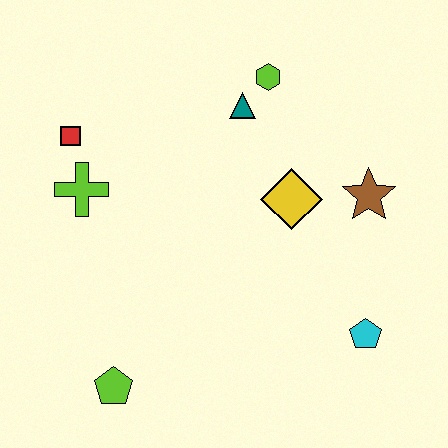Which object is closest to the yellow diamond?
The brown star is closest to the yellow diamond.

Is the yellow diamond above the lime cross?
No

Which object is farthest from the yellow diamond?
The lime pentagon is farthest from the yellow diamond.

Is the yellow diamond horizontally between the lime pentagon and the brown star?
Yes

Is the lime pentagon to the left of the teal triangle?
Yes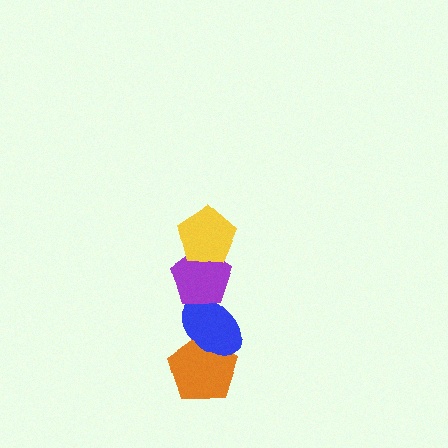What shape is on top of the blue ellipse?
The purple pentagon is on top of the blue ellipse.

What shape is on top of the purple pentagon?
The yellow pentagon is on top of the purple pentagon.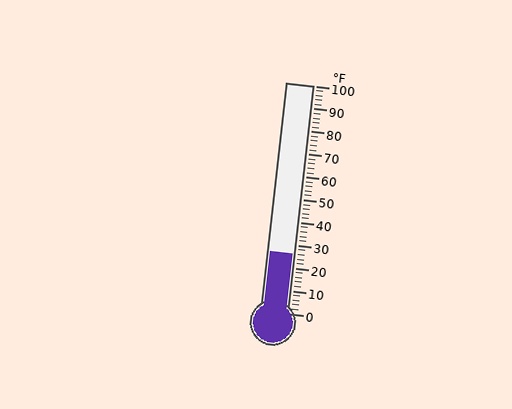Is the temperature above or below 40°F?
The temperature is below 40°F.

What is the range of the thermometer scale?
The thermometer scale ranges from 0°F to 100°F.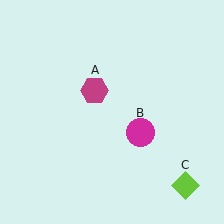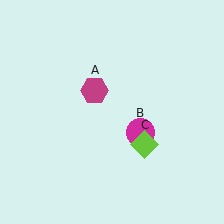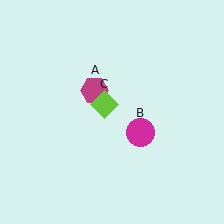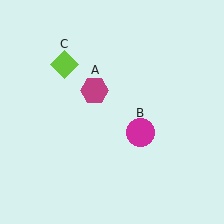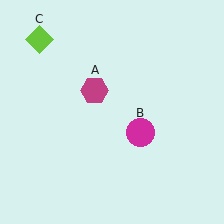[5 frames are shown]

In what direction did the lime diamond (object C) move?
The lime diamond (object C) moved up and to the left.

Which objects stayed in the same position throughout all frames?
Magenta hexagon (object A) and magenta circle (object B) remained stationary.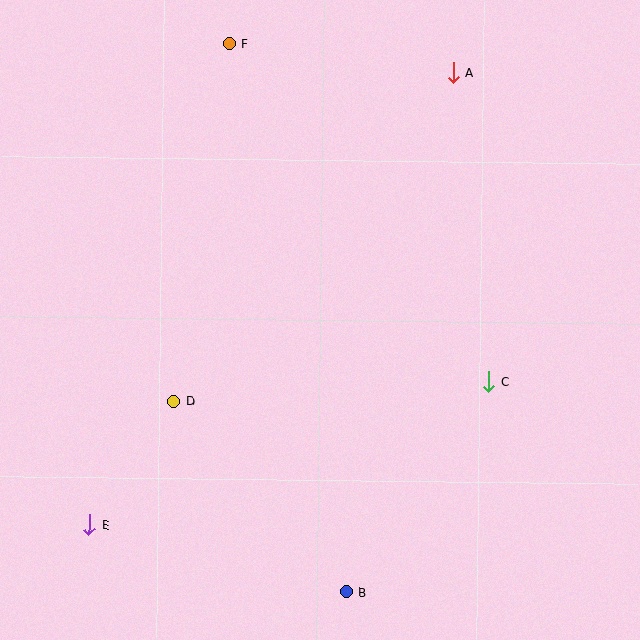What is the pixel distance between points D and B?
The distance between D and B is 257 pixels.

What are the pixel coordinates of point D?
Point D is at (174, 402).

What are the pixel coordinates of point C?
Point C is at (489, 382).